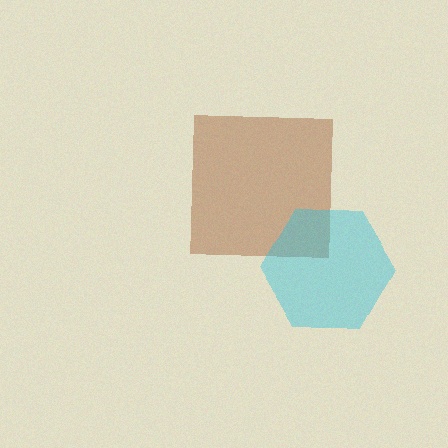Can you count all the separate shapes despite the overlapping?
Yes, there are 2 separate shapes.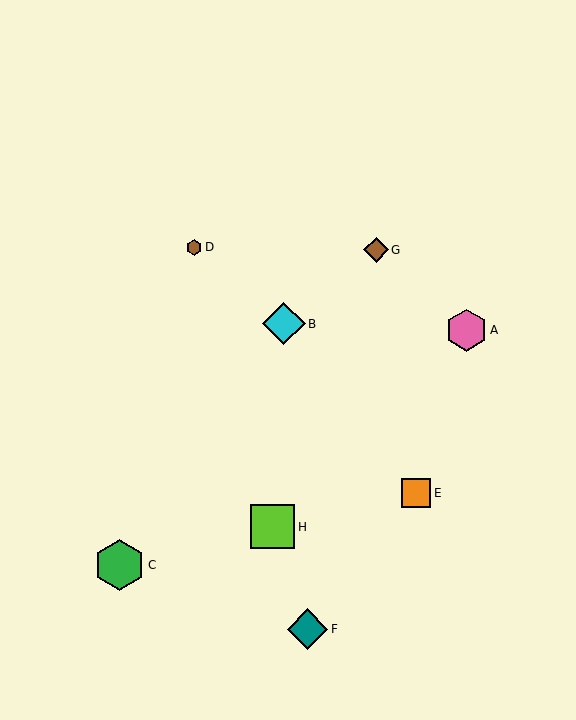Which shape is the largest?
The green hexagon (labeled C) is the largest.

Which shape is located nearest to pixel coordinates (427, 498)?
The orange square (labeled E) at (416, 493) is nearest to that location.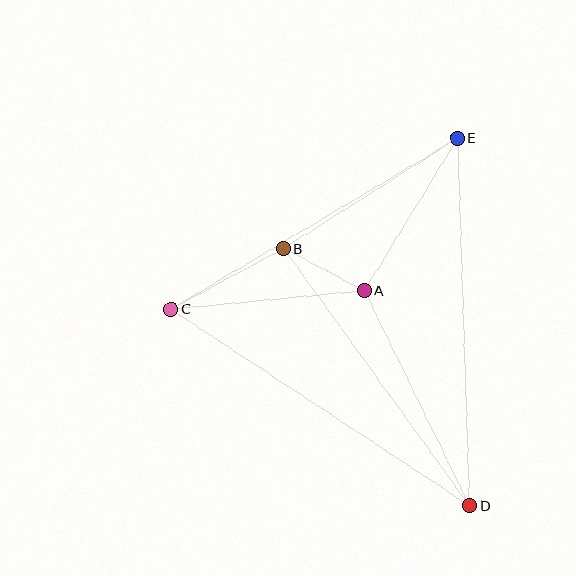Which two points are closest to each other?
Points A and B are closest to each other.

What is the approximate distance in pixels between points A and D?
The distance between A and D is approximately 240 pixels.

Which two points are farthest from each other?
Points D and E are farthest from each other.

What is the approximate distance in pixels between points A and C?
The distance between A and C is approximately 194 pixels.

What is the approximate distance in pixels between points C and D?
The distance between C and D is approximately 358 pixels.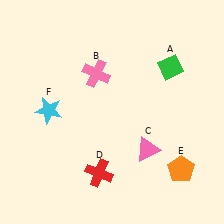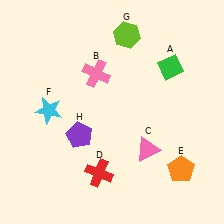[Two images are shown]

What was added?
A lime hexagon (G), a purple pentagon (H) were added in Image 2.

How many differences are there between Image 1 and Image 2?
There are 2 differences between the two images.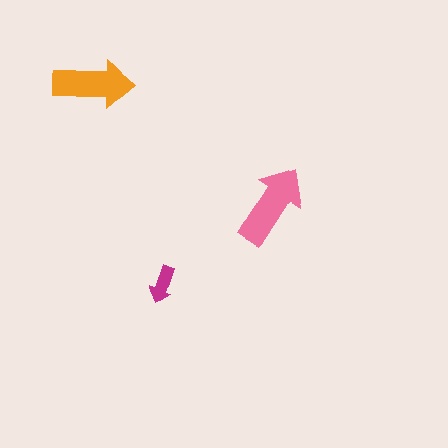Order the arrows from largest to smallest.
the pink one, the orange one, the magenta one.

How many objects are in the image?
There are 3 objects in the image.